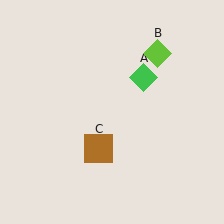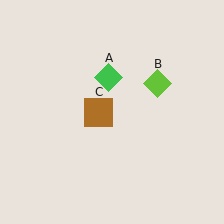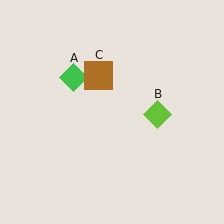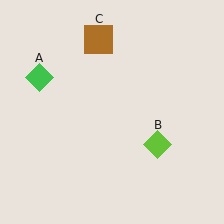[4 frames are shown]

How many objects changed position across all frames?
3 objects changed position: green diamond (object A), lime diamond (object B), brown square (object C).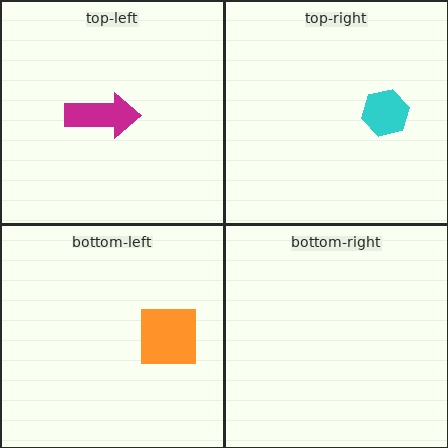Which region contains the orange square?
The bottom-left region.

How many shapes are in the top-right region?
1.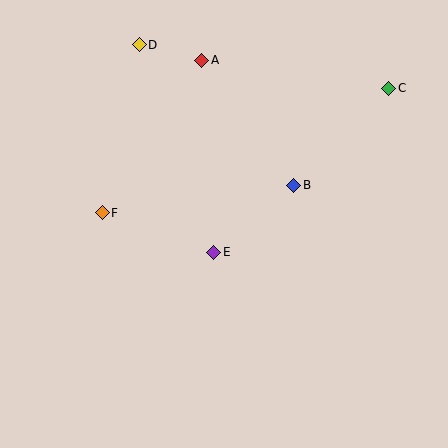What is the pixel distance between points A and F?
The distance between A and F is 182 pixels.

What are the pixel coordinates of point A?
Point A is at (202, 60).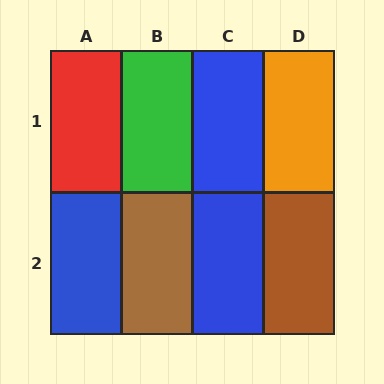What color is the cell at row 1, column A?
Red.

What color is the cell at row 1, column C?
Blue.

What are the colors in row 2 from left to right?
Blue, brown, blue, brown.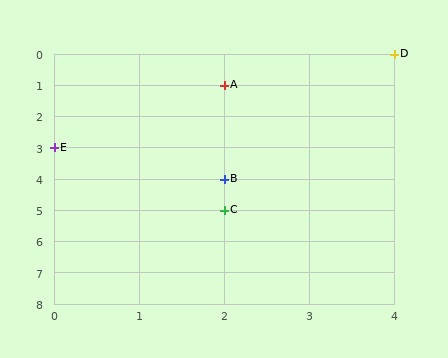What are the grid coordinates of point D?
Point D is at grid coordinates (4, 0).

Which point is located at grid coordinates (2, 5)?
Point C is at (2, 5).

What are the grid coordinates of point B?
Point B is at grid coordinates (2, 4).